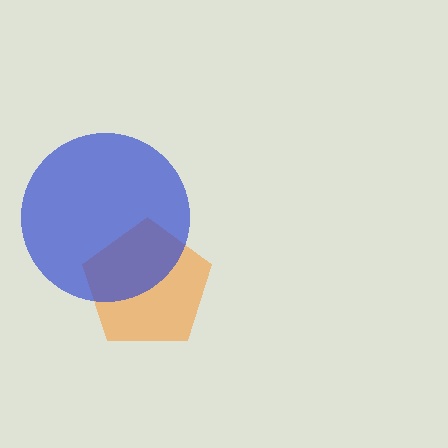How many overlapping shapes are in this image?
There are 2 overlapping shapes in the image.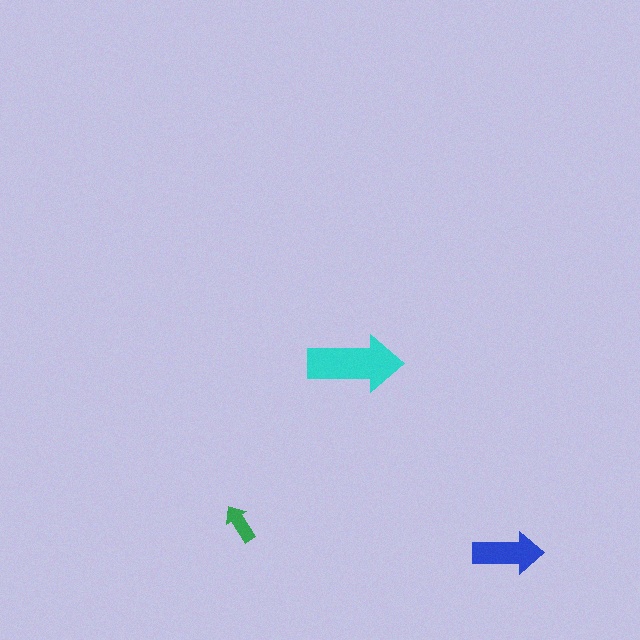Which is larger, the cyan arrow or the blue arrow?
The cyan one.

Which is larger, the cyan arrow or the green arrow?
The cyan one.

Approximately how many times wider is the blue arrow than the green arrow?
About 2 times wider.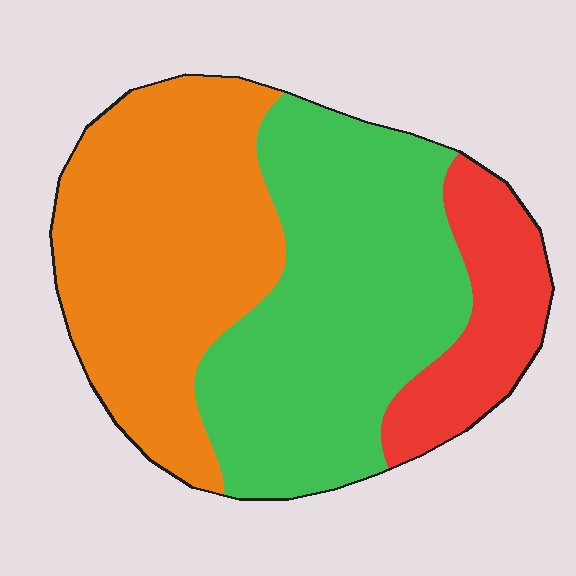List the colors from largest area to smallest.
From largest to smallest: green, orange, red.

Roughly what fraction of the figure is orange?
Orange takes up about two fifths (2/5) of the figure.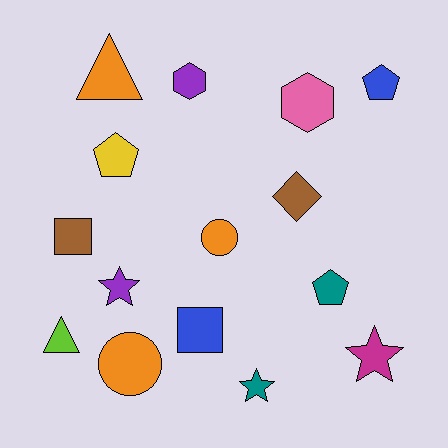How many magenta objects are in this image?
There is 1 magenta object.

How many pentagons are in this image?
There are 3 pentagons.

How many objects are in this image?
There are 15 objects.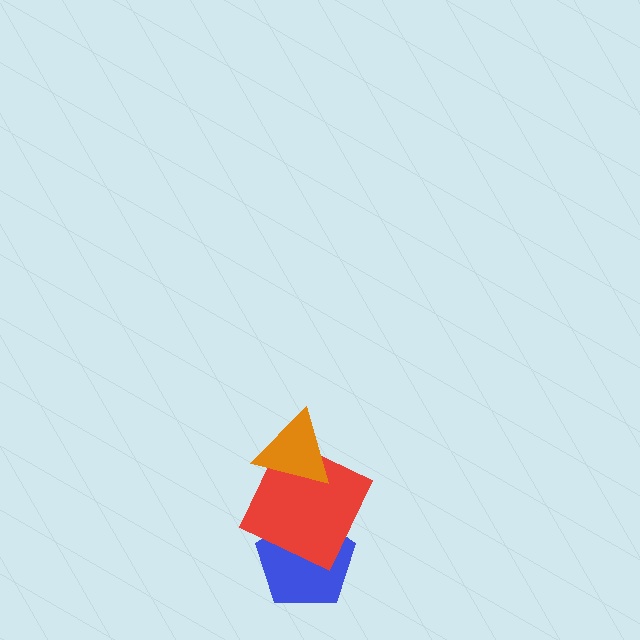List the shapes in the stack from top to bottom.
From top to bottom: the orange triangle, the red square, the blue pentagon.